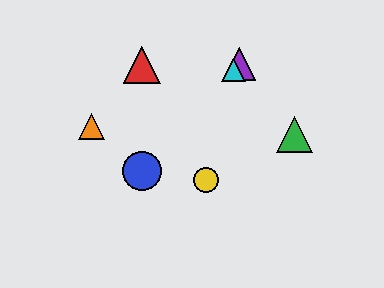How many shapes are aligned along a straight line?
3 shapes (the blue circle, the purple triangle, the cyan triangle) are aligned along a straight line.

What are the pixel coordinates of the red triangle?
The red triangle is at (142, 65).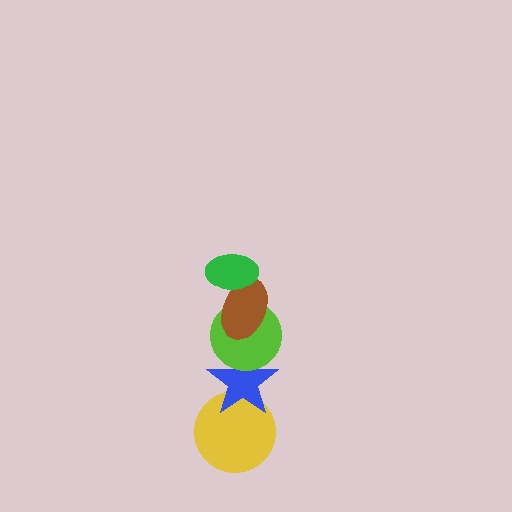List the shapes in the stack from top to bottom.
From top to bottom: the green ellipse, the brown ellipse, the lime circle, the blue star, the yellow circle.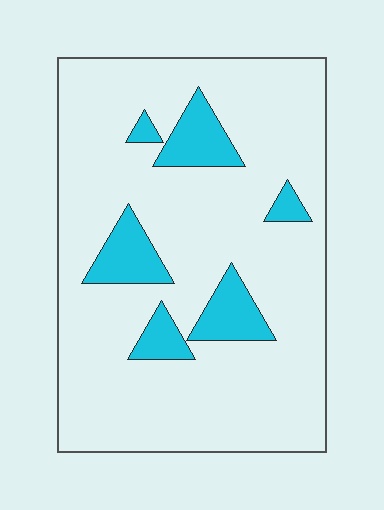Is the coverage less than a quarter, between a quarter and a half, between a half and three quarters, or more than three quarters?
Less than a quarter.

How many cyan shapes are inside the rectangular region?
6.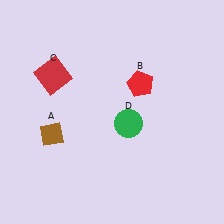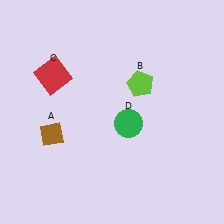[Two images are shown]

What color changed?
The pentagon (B) changed from red in Image 1 to lime in Image 2.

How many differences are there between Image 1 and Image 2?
There is 1 difference between the two images.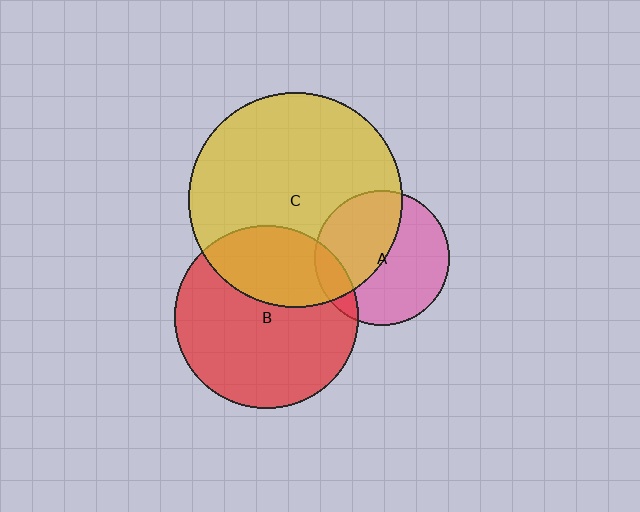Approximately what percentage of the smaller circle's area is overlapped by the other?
Approximately 35%.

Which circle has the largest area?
Circle C (yellow).